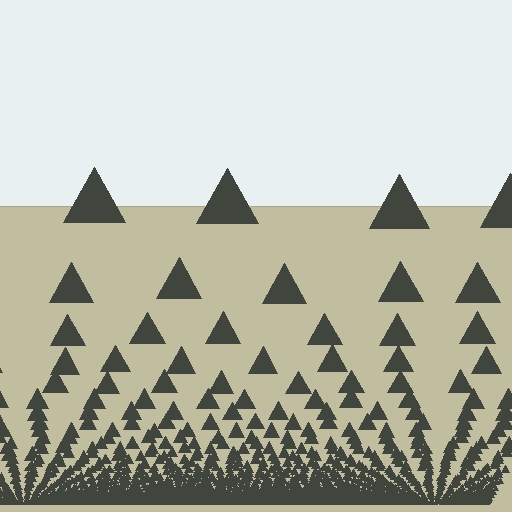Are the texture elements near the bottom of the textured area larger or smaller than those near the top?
Smaller. The gradient is inverted — elements near the bottom are smaller and denser.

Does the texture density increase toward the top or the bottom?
Density increases toward the bottom.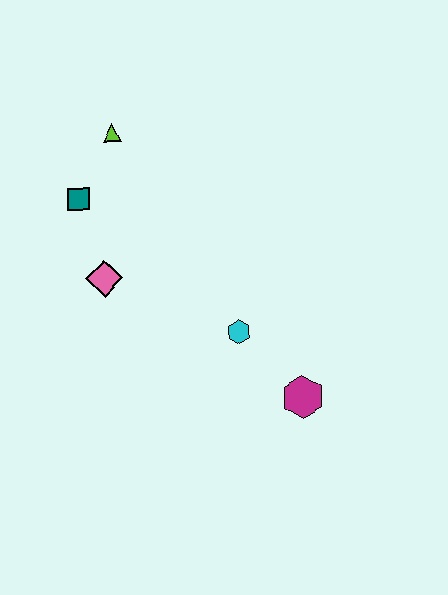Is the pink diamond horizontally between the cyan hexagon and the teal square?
Yes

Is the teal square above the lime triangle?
No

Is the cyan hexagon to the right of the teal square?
Yes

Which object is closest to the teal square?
The lime triangle is closest to the teal square.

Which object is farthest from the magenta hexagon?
The lime triangle is farthest from the magenta hexagon.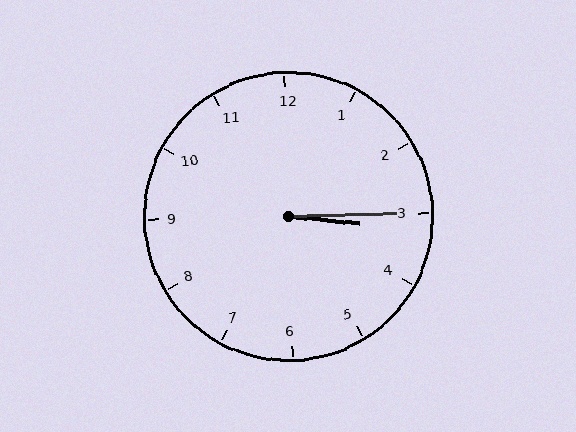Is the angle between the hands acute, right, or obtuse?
It is acute.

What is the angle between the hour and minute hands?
Approximately 8 degrees.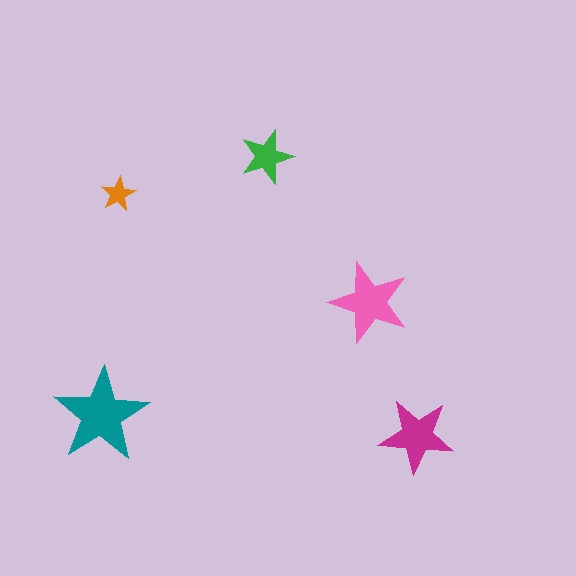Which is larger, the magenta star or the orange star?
The magenta one.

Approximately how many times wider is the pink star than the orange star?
About 2.5 times wider.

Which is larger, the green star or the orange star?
The green one.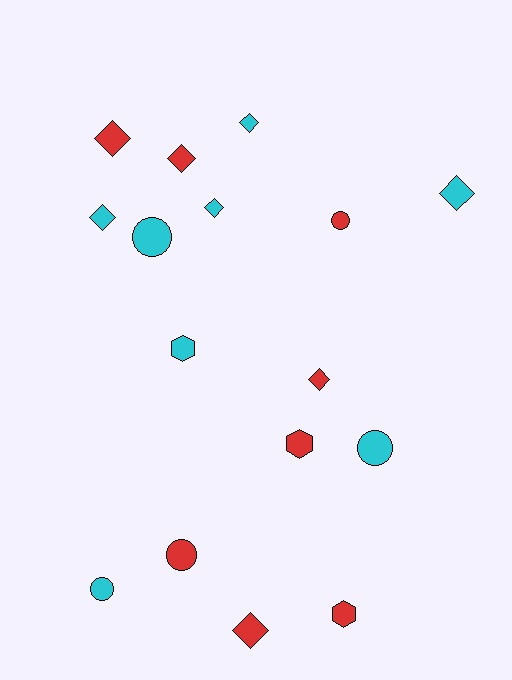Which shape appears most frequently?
Diamond, with 8 objects.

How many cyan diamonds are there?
There are 4 cyan diamonds.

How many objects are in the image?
There are 16 objects.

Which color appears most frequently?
Cyan, with 8 objects.